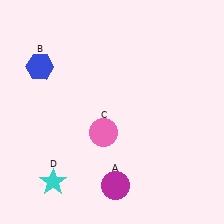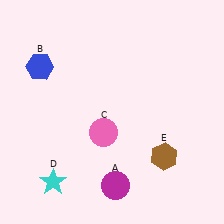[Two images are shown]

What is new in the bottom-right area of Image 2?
A brown hexagon (E) was added in the bottom-right area of Image 2.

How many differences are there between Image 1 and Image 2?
There is 1 difference between the two images.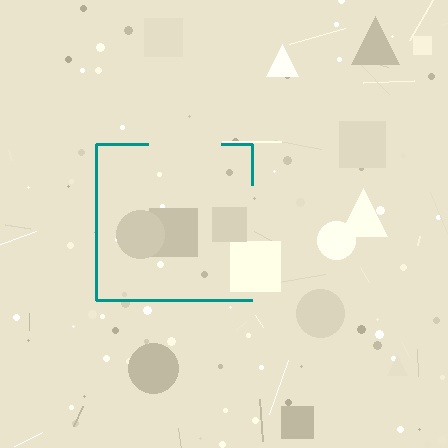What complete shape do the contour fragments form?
The contour fragments form a square.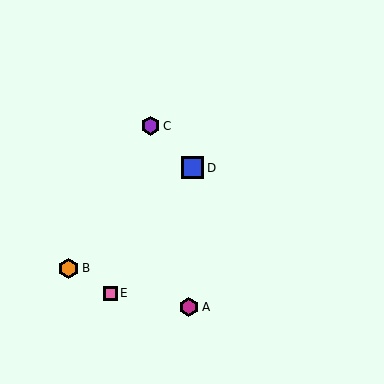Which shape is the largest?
The blue square (labeled D) is the largest.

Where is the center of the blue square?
The center of the blue square is at (193, 168).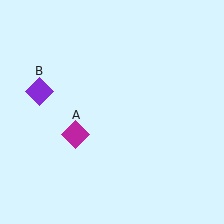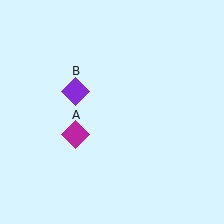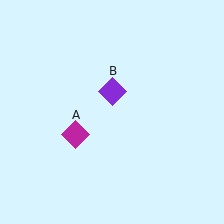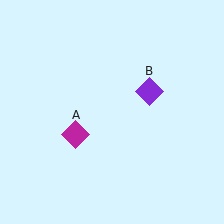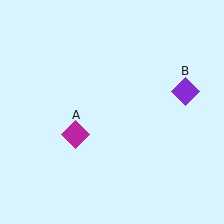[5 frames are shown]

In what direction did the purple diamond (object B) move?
The purple diamond (object B) moved right.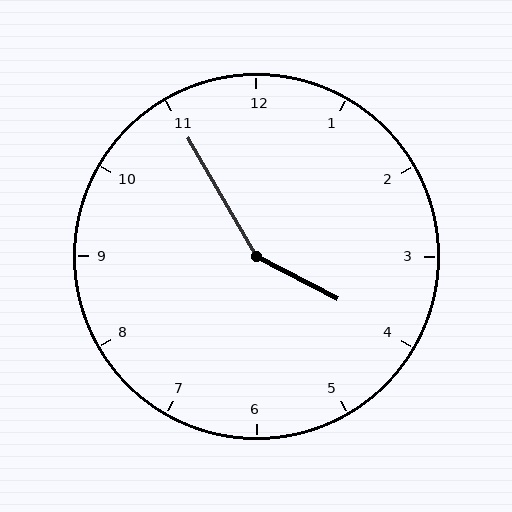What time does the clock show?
3:55.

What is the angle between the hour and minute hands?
Approximately 148 degrees.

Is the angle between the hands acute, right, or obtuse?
It is obtuse.